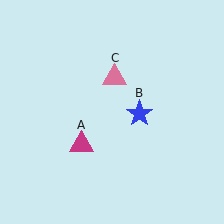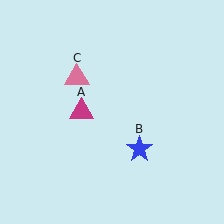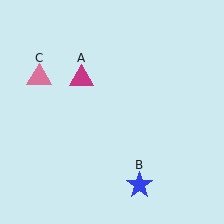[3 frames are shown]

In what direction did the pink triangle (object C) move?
The pink triangle (object C) moved left.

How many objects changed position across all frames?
3 objects changed position: magenta triangle (object A), blue star (object B), pink triangle (object C).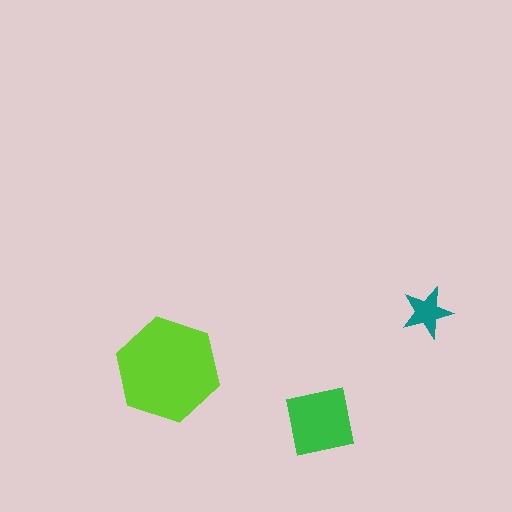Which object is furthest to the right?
The teal star is rightmost.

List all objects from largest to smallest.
The lime hexagon, the green square, the teal star.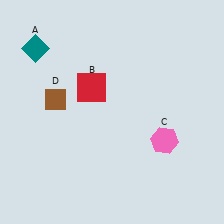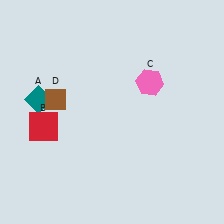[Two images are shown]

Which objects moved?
The objects that moved are: the teal diamond (A), the red square (B), the pink hexagon (C).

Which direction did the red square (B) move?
The red square (B) moved left.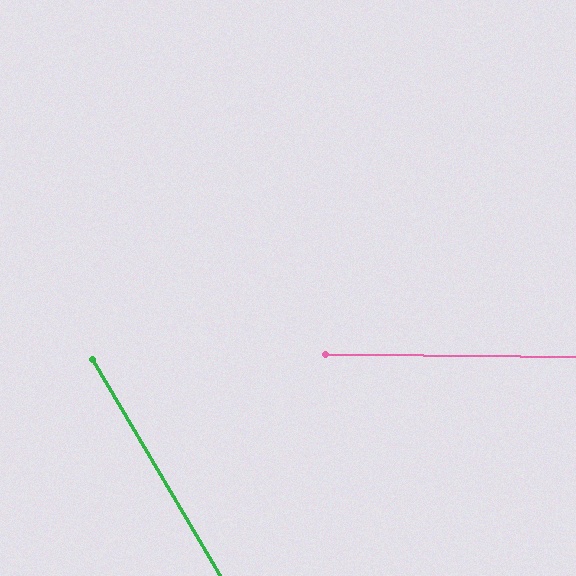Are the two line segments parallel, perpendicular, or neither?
Neither parallel nor perpendicular — they differ by about 59°.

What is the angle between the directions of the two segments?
Approximately 59 degrees.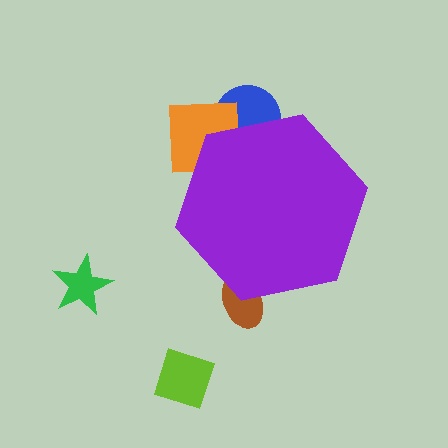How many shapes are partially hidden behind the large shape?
3 shapes are partially hidden.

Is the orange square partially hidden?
Yes, the orange square is partially hidden behind the purple hexagon.